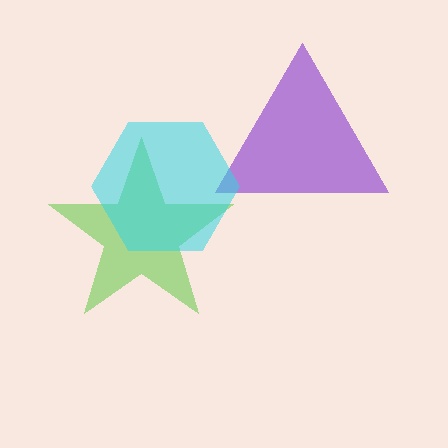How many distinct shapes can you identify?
There are 3 distinct shapes: a lime star, a purple triangle, a cyan hexagon.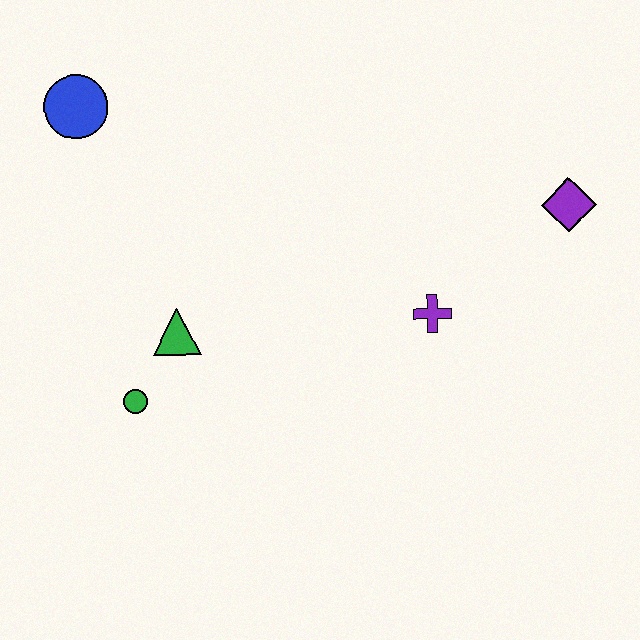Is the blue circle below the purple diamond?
No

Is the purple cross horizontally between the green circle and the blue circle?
No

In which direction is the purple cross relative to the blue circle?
The purple cross is to the right of the blue circle.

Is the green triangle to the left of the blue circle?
No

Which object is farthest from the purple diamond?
The blue circle is farthest from the purple diamond.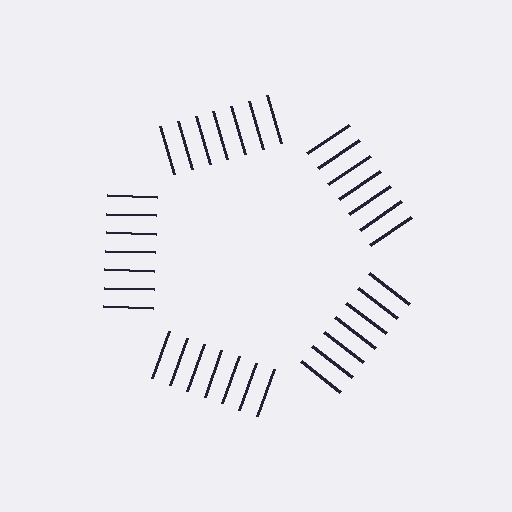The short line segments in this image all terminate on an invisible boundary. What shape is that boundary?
An illusory pentagon — the line segments terminate on its edges but no continuous stroke is drawn.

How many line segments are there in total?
35 — 7 along each of the 5 edges.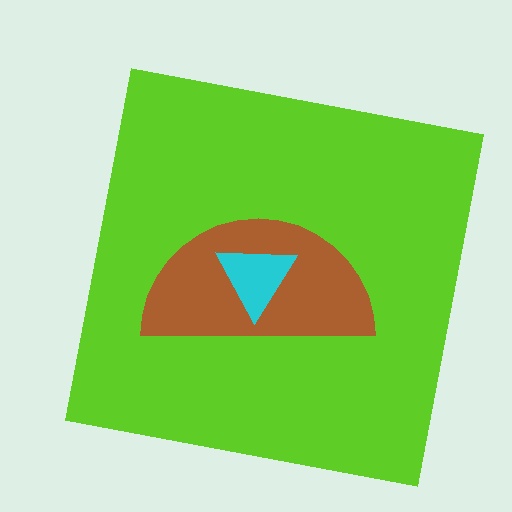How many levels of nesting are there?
3.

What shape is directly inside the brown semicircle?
The cyan triangle.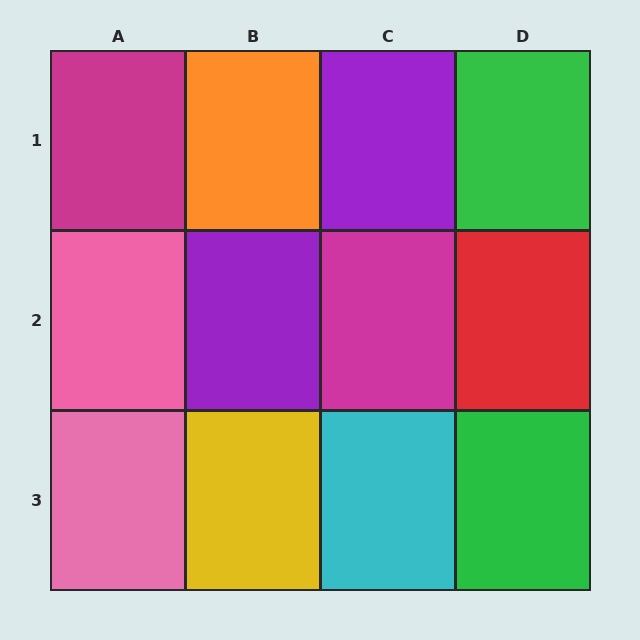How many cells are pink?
2 cells are pink.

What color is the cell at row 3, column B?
Yellow.